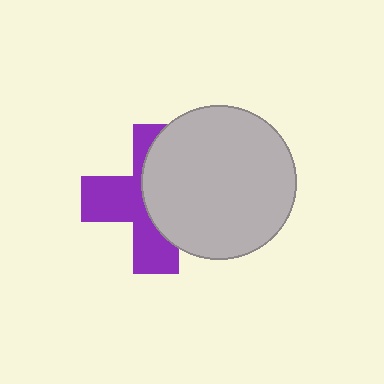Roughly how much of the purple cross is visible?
About half of it is visible (roughly 49%).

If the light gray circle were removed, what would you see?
You would see the complete purple cross.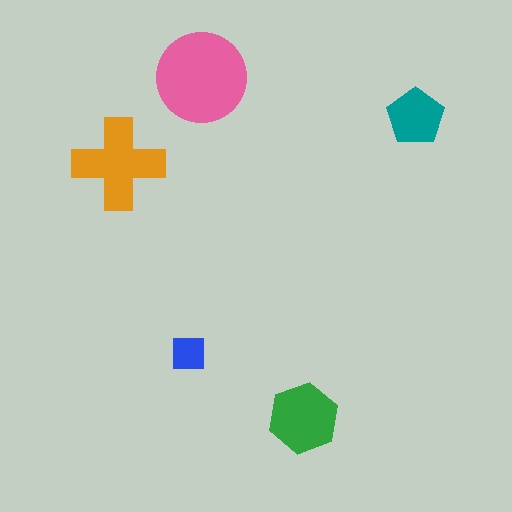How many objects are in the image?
There are 5 objects in the image.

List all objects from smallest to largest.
The blue square, the teal pentagon, the green hexagon, the orange cross, the pink circle.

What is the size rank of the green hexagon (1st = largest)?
3rd.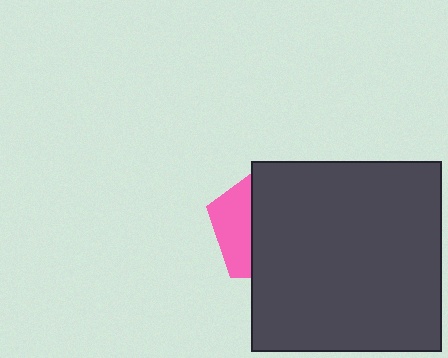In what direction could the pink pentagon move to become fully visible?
The pink pentagon could move left. That would shift it out from behind the dark gray square entirely.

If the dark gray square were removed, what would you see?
You would see the complete pink pentagon.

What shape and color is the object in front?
The object in front is a dark gray square.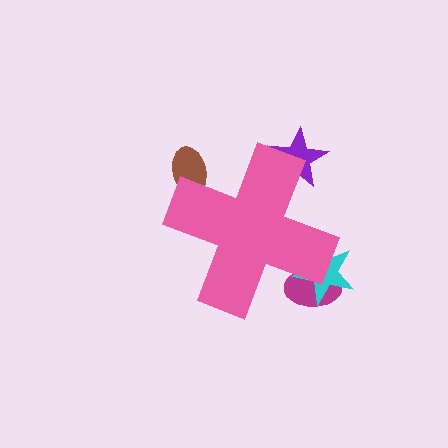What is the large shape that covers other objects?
A pink cross.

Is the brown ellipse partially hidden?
Yes, the brown ellipse is partially hidden behind the pink cross.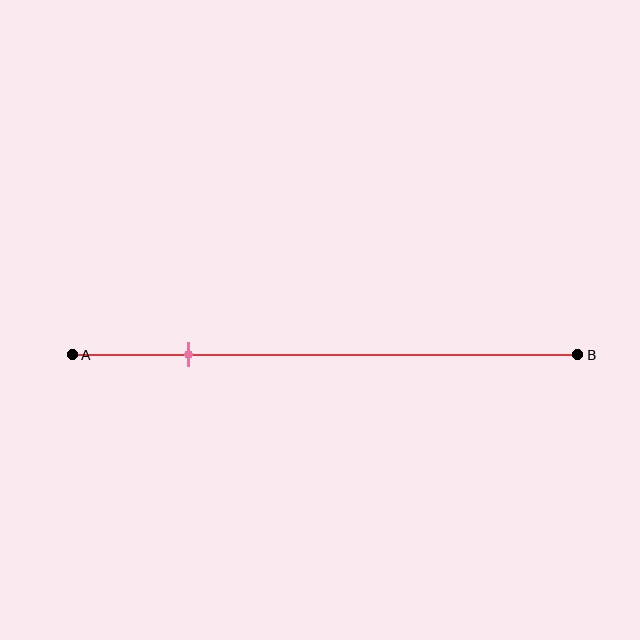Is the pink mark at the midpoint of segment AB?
No, the mark is at about 25% from A, not at the 50% midpoint.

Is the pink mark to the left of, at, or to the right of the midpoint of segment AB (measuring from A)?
The pink mark is to the left of the midpoint of segment AB.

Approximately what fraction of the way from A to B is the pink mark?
The pink mark is approximately 25% of the way from A to B.